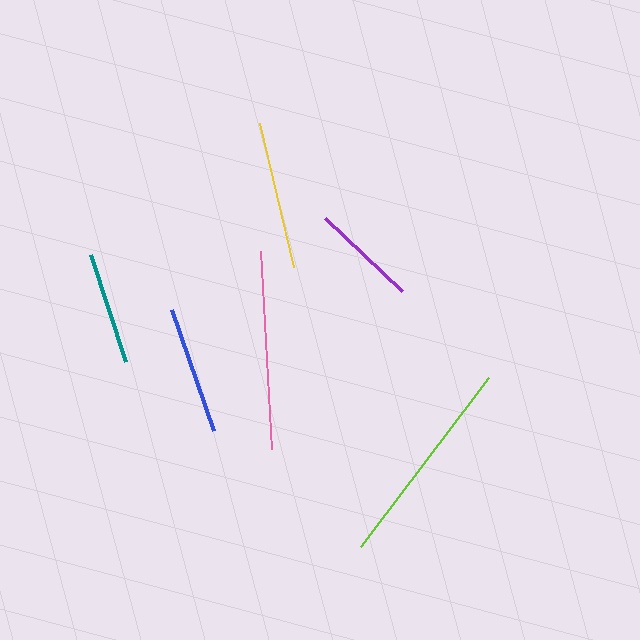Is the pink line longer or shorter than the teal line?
The pink line is longer than the teal line.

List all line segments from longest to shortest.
From longest to shortest: lime, pink, yellow, blue, teal, purple.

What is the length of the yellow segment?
The yellow segment is approximately 148 pixels long.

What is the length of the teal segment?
The teal segment is approximately 113 pixels long.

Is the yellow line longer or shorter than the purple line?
The yellow line is longer than the purple line.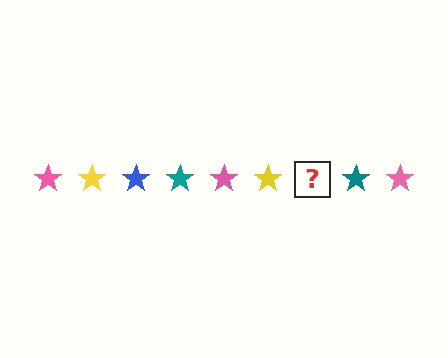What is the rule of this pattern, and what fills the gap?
The rule is that the pattern cycles through pink, yellow, blue, teal stars. The gap should be filled with a blue star.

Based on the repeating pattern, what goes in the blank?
The blank should be a blue star.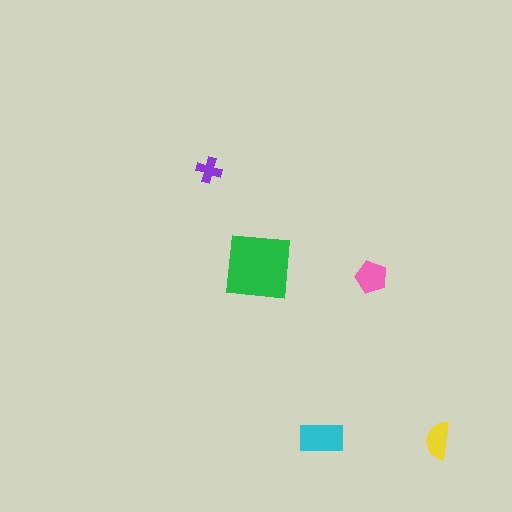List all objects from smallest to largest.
The purple cross, the yellow semicircle, the pink pentagon, the cyan rectangle, the green square.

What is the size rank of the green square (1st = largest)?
1st.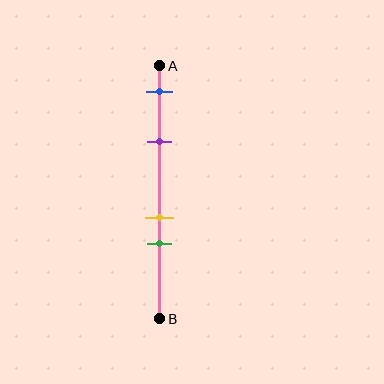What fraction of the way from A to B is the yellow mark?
The yellow mark is approximately 60% (0.6) of the way from A to B.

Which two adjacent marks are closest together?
The yellow and green marks are the closest adjacent pair.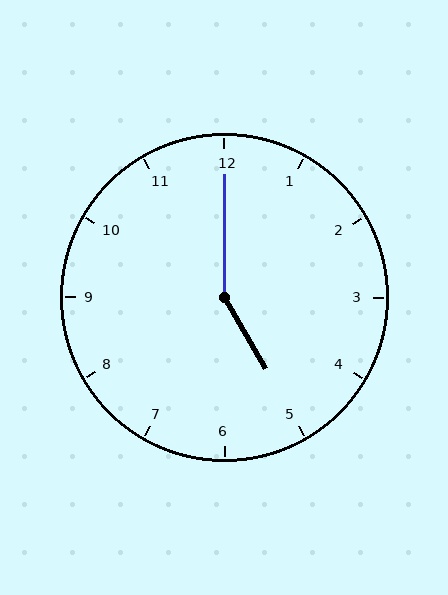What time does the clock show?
5:00.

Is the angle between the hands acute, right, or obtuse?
It is obtuse.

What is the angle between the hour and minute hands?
Approximately 150 degrees.